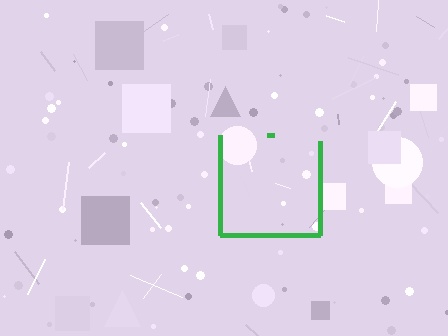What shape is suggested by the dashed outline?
The dashed outline suggests a square.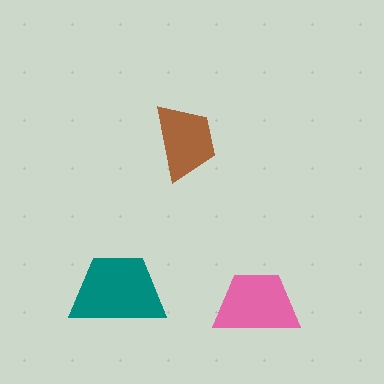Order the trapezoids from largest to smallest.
the teal one, the pink one, the brown one.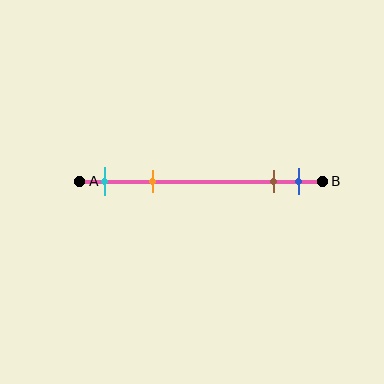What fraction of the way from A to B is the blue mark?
The blue mark is approximately 90% (0.9) of the way from A to B.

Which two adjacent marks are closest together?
The brown and blue marks are the closest adjacent pair.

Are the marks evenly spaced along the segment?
No, the marks are not evenly spaced.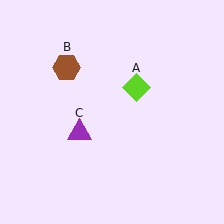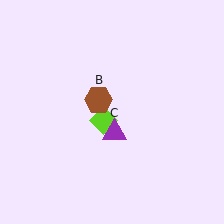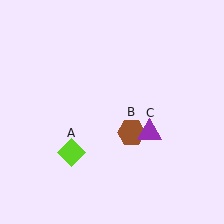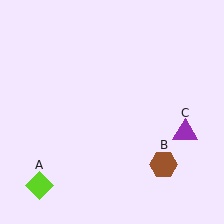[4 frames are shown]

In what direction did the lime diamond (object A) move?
The lime diamond (object A) moved down and to the left.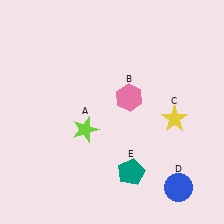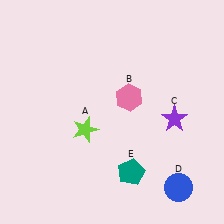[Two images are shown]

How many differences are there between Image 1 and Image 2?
There is 1 difference between the two images.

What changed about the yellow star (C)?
In Image 1, C is yellow. In Image 2, it changed to purple.